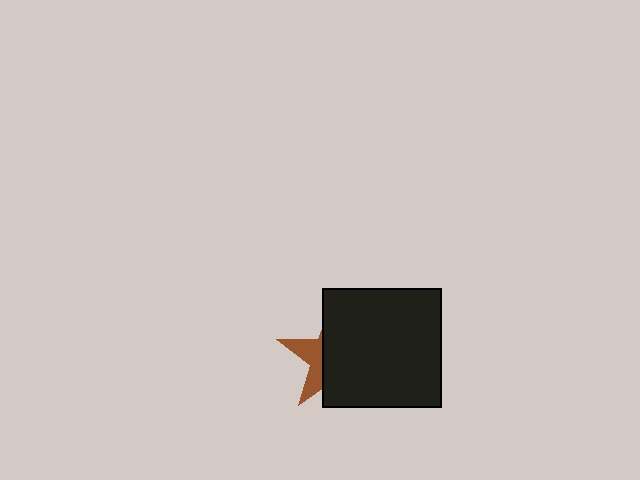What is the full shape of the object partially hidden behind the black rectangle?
The partially hidden object is a brown star.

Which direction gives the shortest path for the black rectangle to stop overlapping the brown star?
Moving right gives the shortest separation.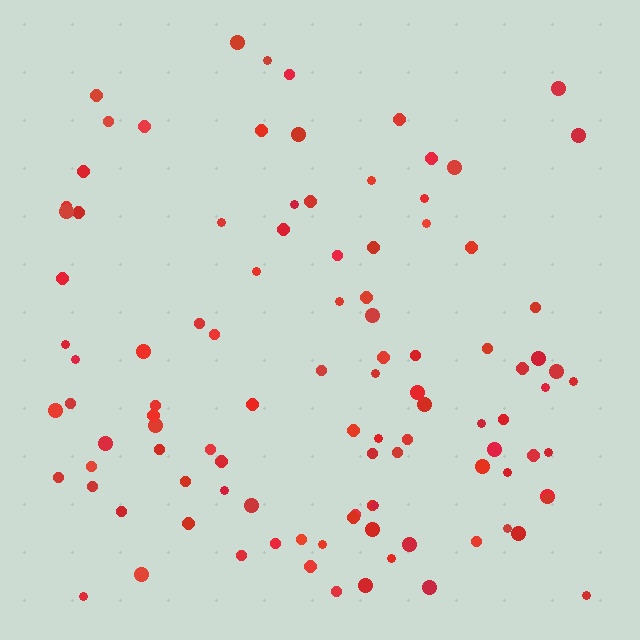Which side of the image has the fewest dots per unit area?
The top.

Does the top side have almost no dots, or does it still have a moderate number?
Still a moderate number, just noticeably fewer than the bottom.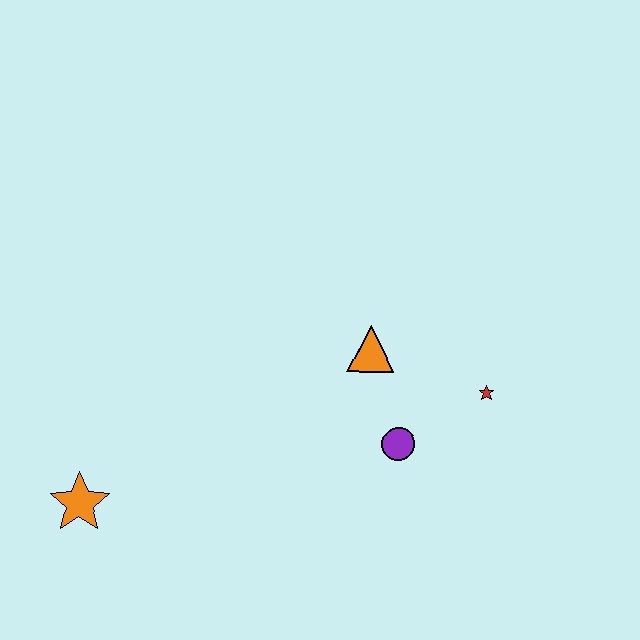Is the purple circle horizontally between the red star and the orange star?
Yes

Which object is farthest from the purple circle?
The orange star is farthest from the purple circle.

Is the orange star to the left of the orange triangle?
Yes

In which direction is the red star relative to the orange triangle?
The red star is to the right of the orange triangle.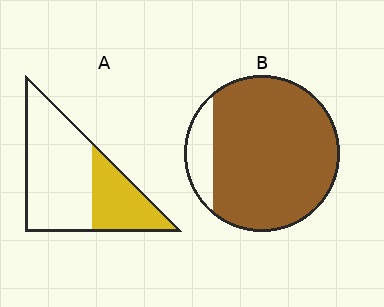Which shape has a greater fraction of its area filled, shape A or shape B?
Shape B.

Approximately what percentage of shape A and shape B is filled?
A is approximately 35% and B is approximately 85%.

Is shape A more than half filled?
No.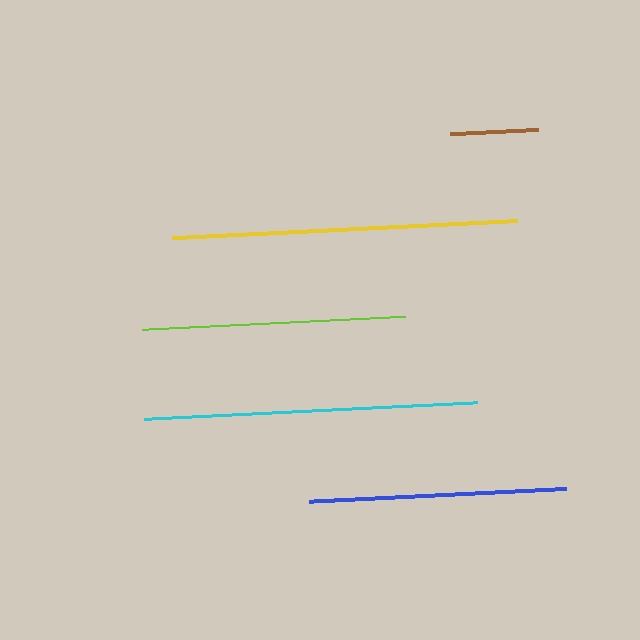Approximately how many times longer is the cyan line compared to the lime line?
The cyan line is approximately 1.3 times the length of the lime line.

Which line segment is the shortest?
The brown line is the shortest at approximately 88 pixels.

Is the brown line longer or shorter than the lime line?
The lime line is longer than the brown line.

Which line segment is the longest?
The yellow line is the longest at approximately 346 pixels.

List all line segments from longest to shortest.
From longest to shortest: yellow, cyan, lime, blue, brown.